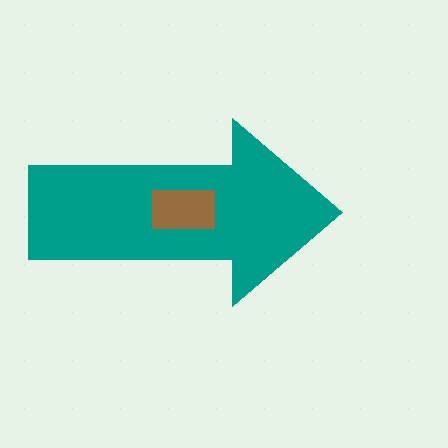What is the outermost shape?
The teal arrow.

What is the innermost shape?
The brown rectangle.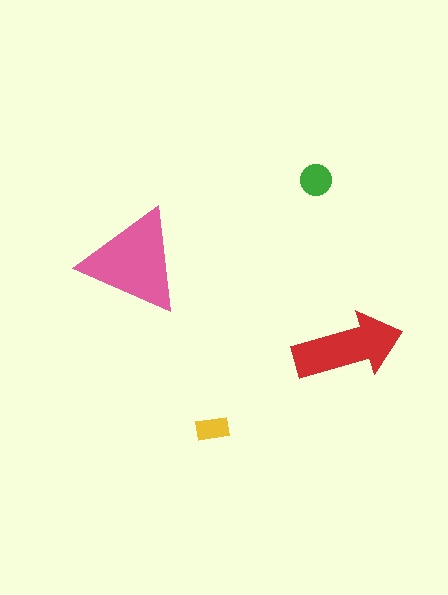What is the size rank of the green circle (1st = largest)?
3rd.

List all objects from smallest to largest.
The yellow rectangle, the green circle, the red arrow, the pink triangle.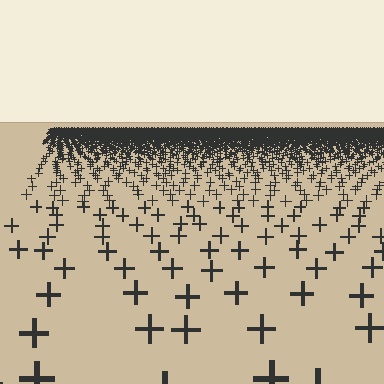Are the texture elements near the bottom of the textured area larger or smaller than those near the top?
Larger. Near the bottom, elements are closer to the viewer and appear at a bigger on-screen size.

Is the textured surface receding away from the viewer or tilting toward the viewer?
The surface is receding away from the viewer. Texture elements get smaller and denser toward the top.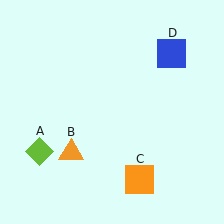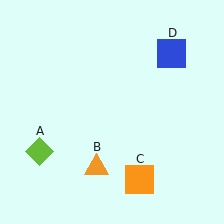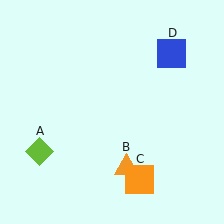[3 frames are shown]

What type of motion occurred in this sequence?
The orange triangle (object B) rotated counterclockwise around the center of the scene.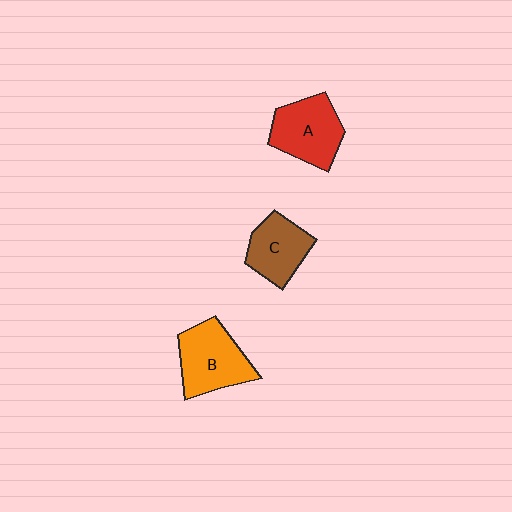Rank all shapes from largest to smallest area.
From largest to smallest: B (orange), A (red), C (brown).